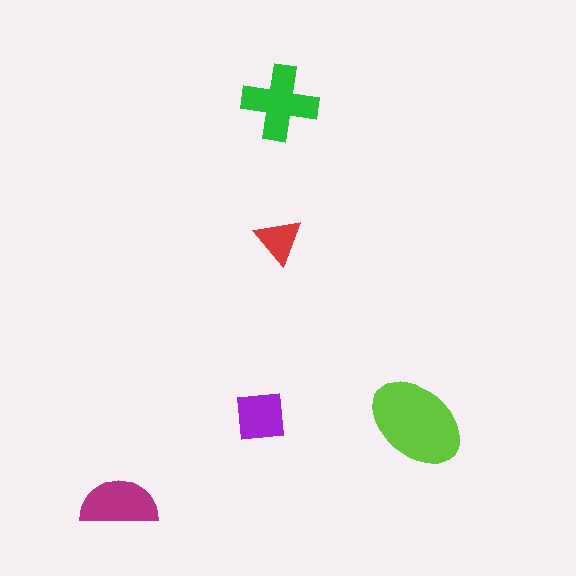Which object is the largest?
The lime ellipse.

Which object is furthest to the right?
The lime ellipse is rightmost.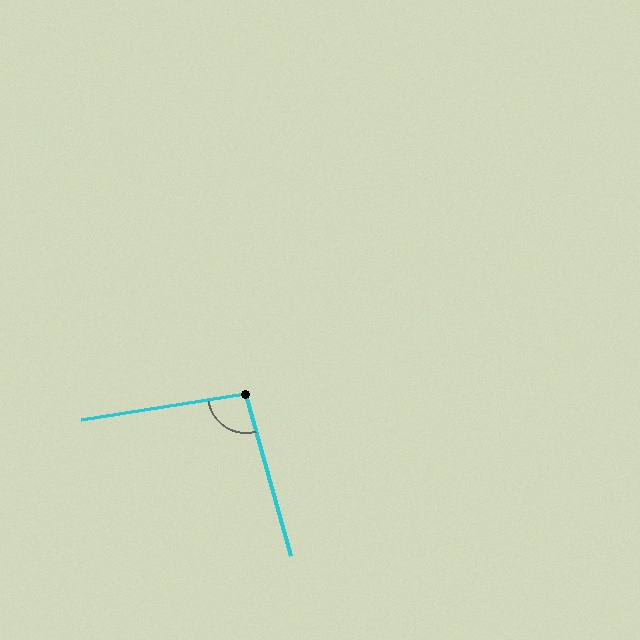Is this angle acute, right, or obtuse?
It is obtuse.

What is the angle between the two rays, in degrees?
Approximately 97 degrees.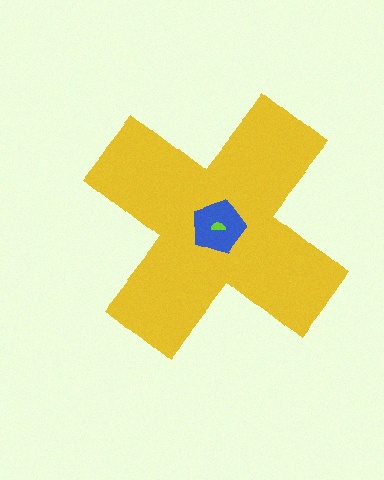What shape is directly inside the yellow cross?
The blue pentagon.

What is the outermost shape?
The yellow cross.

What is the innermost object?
The lime semicircle.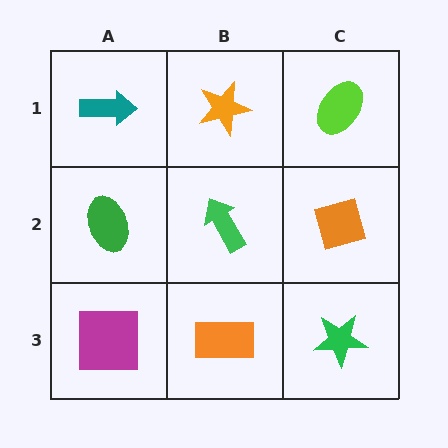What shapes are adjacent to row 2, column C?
A lime ellipse (row 1, column C), a green star (row 3, column C), a green arrow (row 2, column B).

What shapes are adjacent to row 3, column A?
A green ellipse (row 2, column A), an orange rectangle (row 3, column B).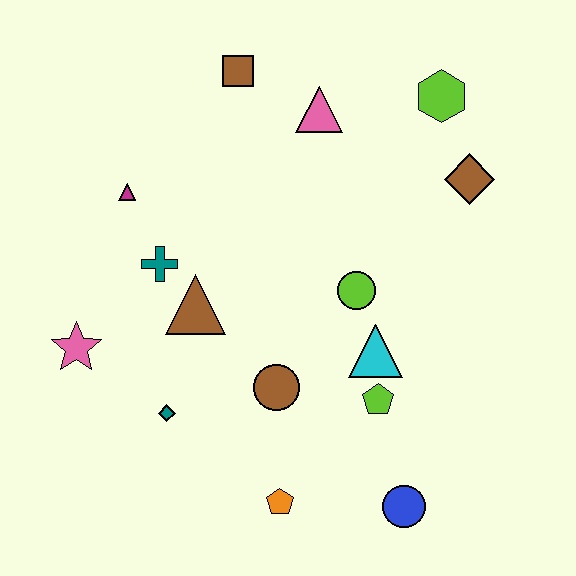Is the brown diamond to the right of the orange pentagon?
Yes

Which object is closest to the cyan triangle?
The lime pentagon is closest to the cyan triangle.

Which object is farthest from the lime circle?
The pink star is farthest from the lime circle.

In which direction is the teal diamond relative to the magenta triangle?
The teal diamond is below the magenta triangle.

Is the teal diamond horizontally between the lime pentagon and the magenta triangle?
Yes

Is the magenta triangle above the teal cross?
Yes